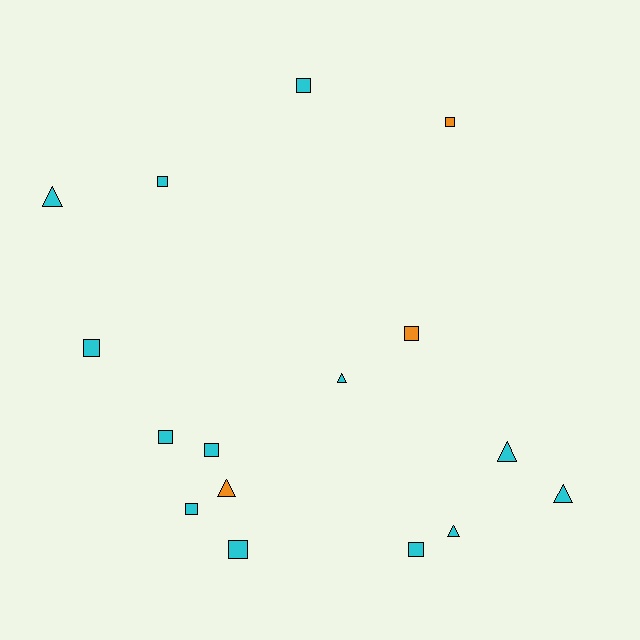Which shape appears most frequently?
Square, with 10 objects.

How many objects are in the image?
There are 16 objects.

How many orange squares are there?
There are 2 orange squares.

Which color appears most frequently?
Cyan, with 13 objects.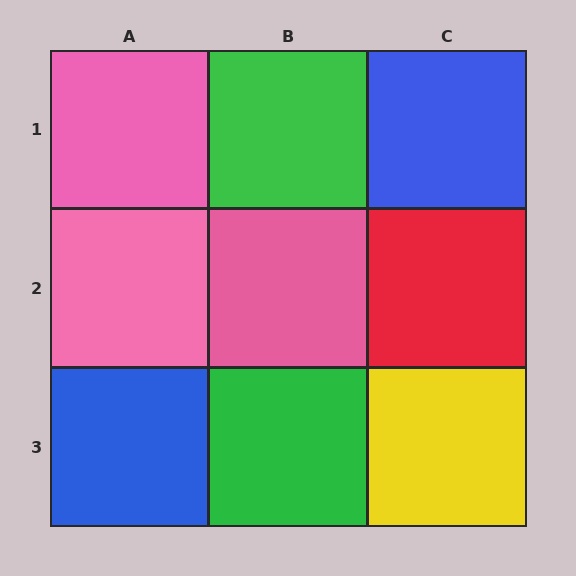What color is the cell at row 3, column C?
Yellow.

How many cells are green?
2 cells are green.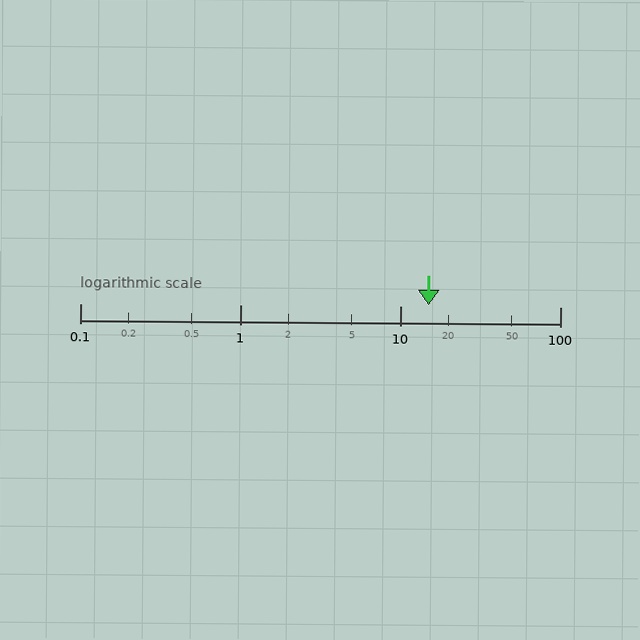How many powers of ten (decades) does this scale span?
The scale spans 3 decades, from 0.1 to 100.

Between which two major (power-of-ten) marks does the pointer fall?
The pointer is between 10 and 100.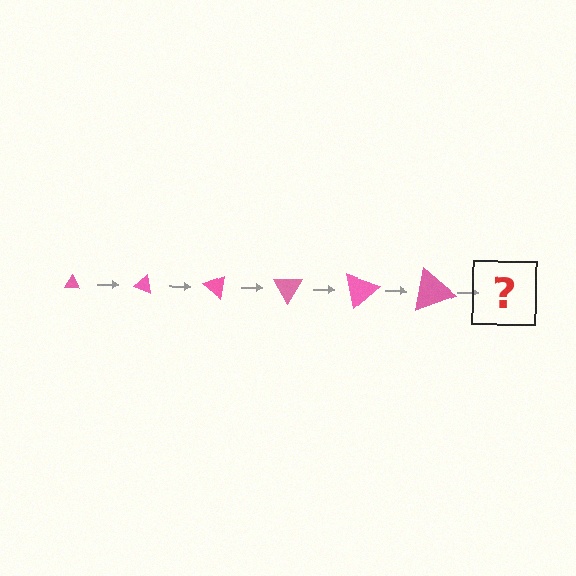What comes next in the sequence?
The next element should be a triangle, larger than the previous one and rotated 120 degrees from the start.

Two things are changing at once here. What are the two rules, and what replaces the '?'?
The two rules are that the triangle grows larger each step and it rotates 20 degrees each step. The '?' should be a triangle, larger than the previous one and rotated 120 degrees from the start.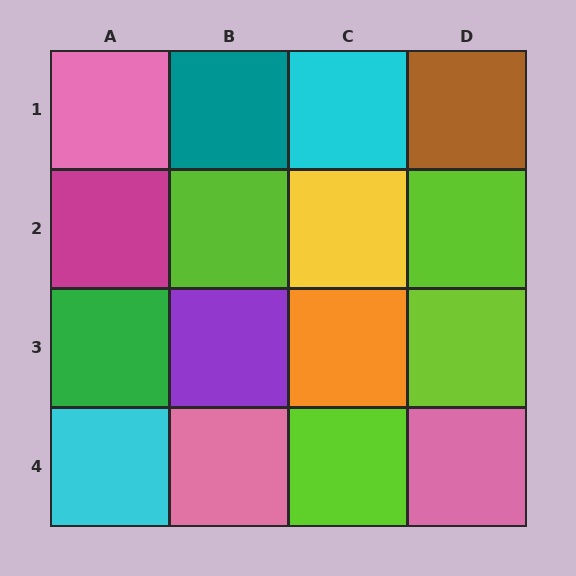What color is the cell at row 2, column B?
Lime.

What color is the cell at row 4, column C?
Lime.